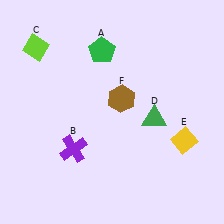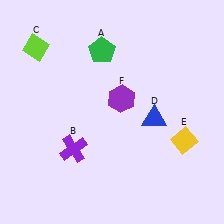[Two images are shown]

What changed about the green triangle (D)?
In Image 1, D is green. In Image 2, it changed to blue.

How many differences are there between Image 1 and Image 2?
There are 2 differences between the two images.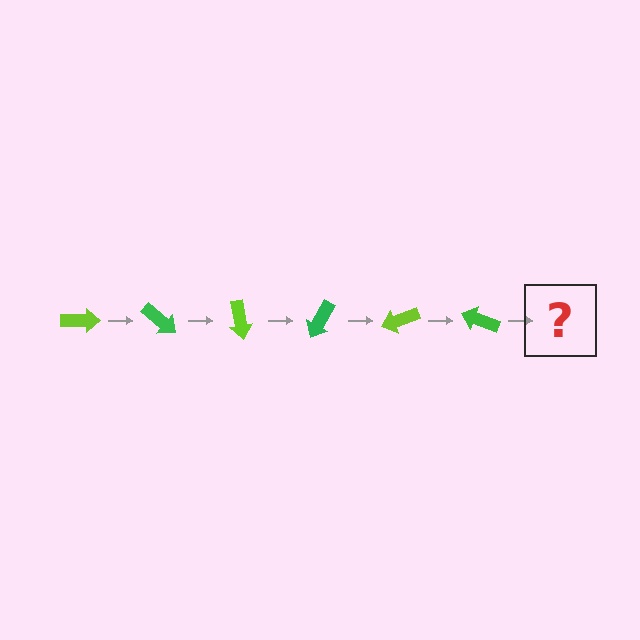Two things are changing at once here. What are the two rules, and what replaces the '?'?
The two rules are that it rotates 40 degrees each step and the color cycles through lime and green. The '?' should be a lime arrow, rotated 240 degrees from the start.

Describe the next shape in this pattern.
It should be a lime arrow, rotated 240 degrees from the start.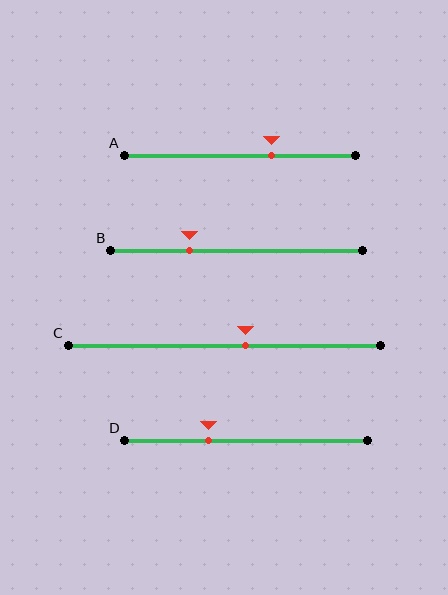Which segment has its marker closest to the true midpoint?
Segment C has its marker closest to the true midpoint.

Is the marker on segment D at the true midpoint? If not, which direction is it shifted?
No, the marker on segment D is shifted to the left by about 15% of the segment length.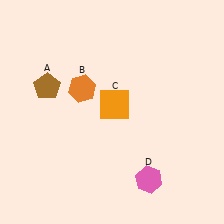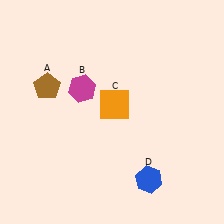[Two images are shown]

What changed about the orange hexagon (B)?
In Image 1, B is orange. In Image 2, it changed to magenta.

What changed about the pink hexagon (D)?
In Image 1, D is pink. In Image 2, it changed to blue.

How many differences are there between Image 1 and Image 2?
There are 2 differences between the two images.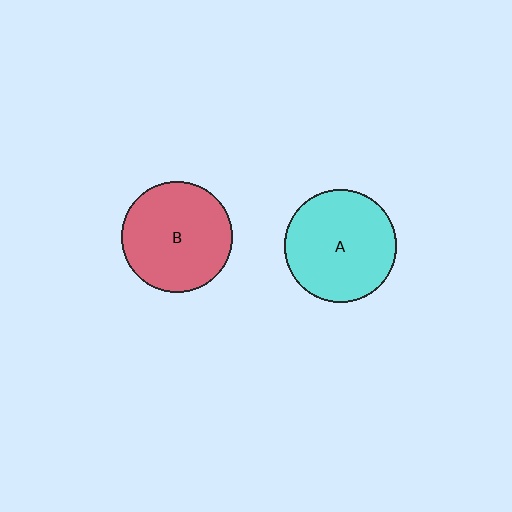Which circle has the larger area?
Circle A (cyan).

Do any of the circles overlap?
No, none of the circles overlap.